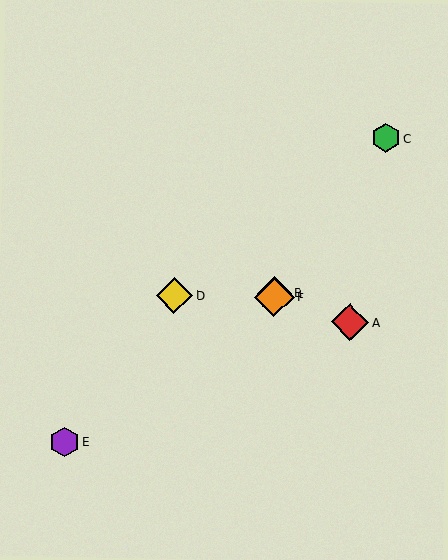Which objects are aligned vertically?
Objects B, F are aligned vertically.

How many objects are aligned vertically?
2 objects (B, F) are aligned vertically.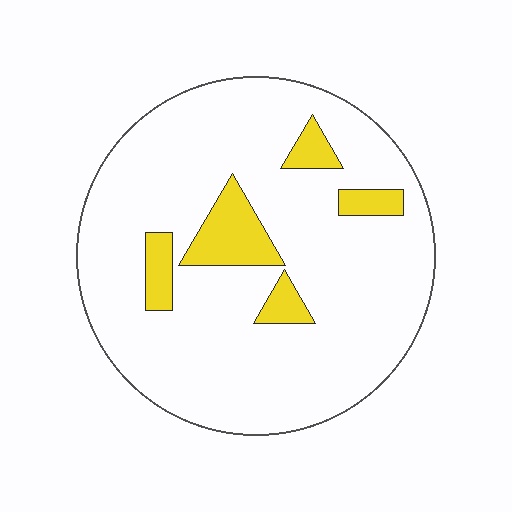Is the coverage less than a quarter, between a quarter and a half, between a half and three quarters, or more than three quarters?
Less than a quarter.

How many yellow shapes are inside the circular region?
5.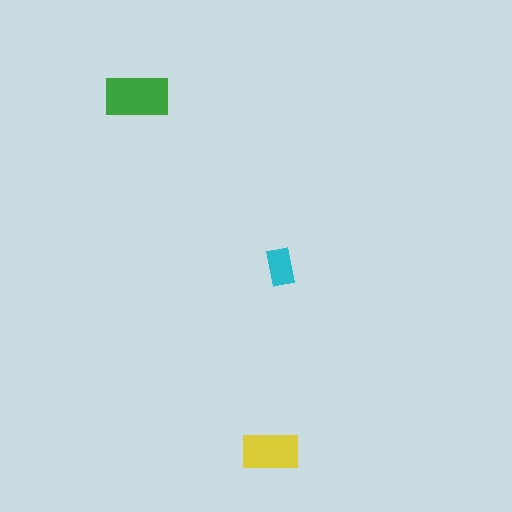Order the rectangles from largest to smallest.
the green one, the yellow one, the cyan one.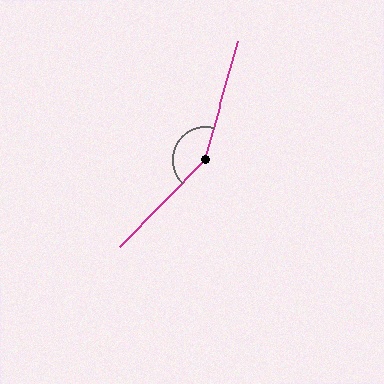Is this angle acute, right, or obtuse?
It is obtuse.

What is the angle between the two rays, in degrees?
Approximately 152 degrees.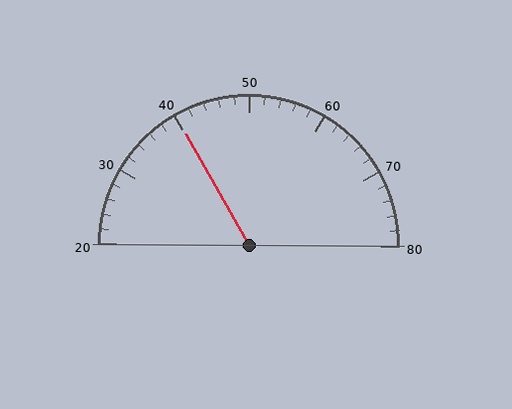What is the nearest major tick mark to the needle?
The nearest major tick mark is 40.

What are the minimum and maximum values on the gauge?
The gauge ranges from 20 to 80.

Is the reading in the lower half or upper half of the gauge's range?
The reading is in the lower half of the range (20 to 80).